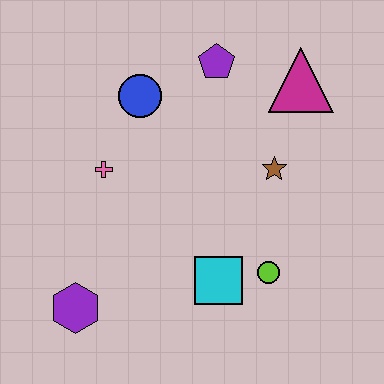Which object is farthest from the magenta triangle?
The purple hexagon is farthest from the magenta triangle.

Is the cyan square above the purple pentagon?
No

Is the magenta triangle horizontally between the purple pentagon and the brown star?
No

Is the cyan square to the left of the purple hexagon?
No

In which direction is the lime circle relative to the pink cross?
The lime circle is to the right of the pink cross.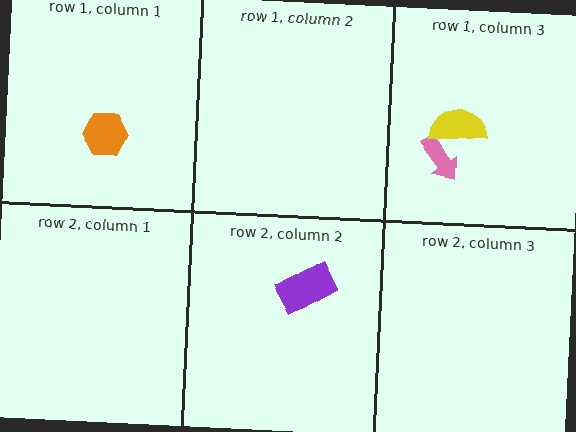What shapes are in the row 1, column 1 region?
The orange hexagon.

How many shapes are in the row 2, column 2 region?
1.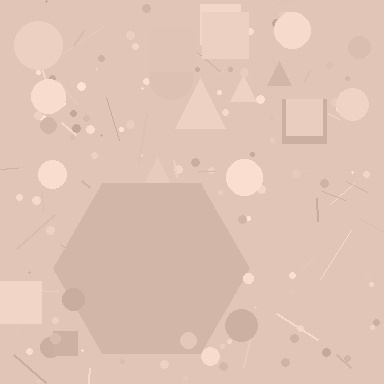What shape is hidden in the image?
A hexagon is hidden in the image.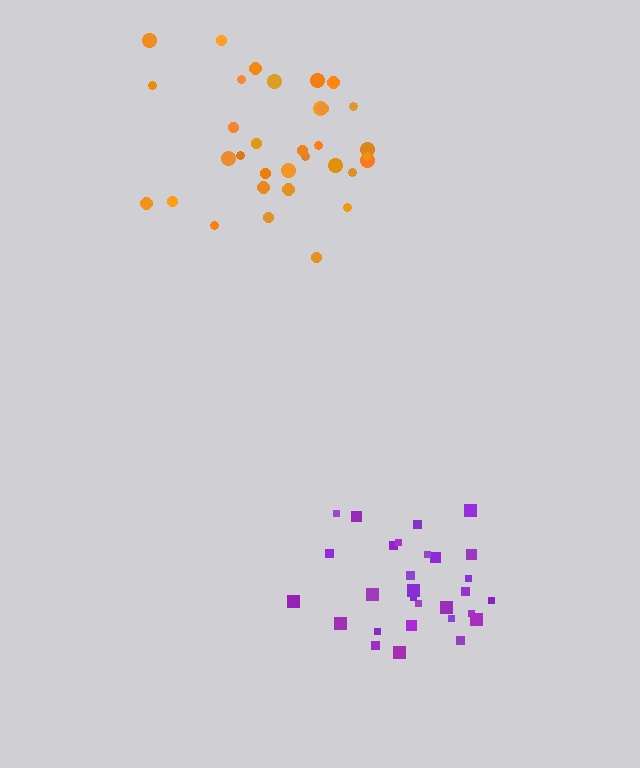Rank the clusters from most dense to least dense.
purple, orange.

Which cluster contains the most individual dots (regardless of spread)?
Orange (33).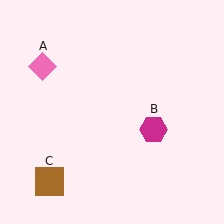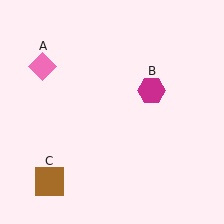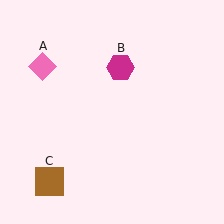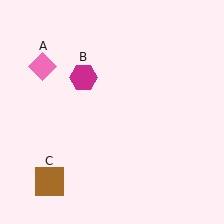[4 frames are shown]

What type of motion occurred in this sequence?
The magenta hexagon (object B) rotated counterclockwise around the center of the scene.